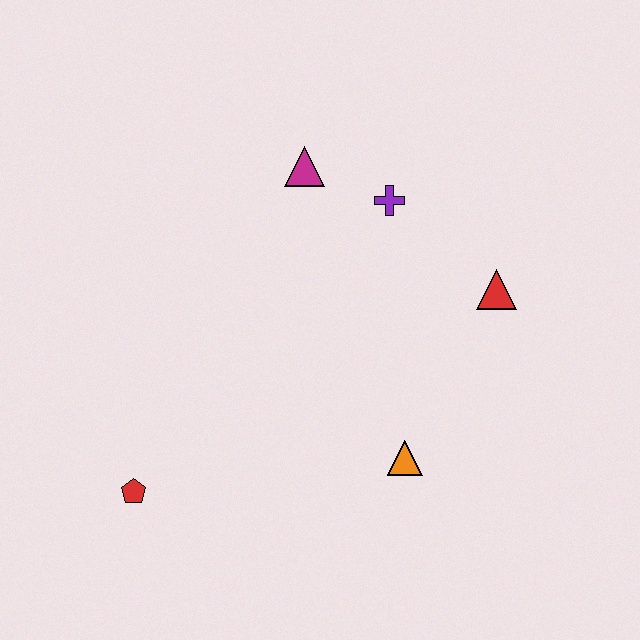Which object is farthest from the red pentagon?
The red triangle is farthest from the red pentagon.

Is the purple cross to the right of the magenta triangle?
Yes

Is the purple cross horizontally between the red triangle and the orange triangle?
No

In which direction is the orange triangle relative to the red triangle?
The orange triangle is below the red triangle.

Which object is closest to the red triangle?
The purple cross is closest to the red triangle.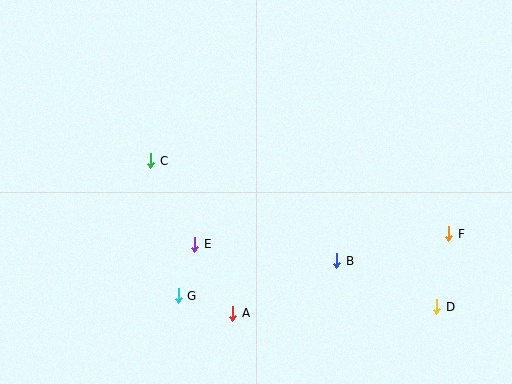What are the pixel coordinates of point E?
Point E is at (195, 244).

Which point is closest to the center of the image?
Point E at (195, 244) is closest to the center.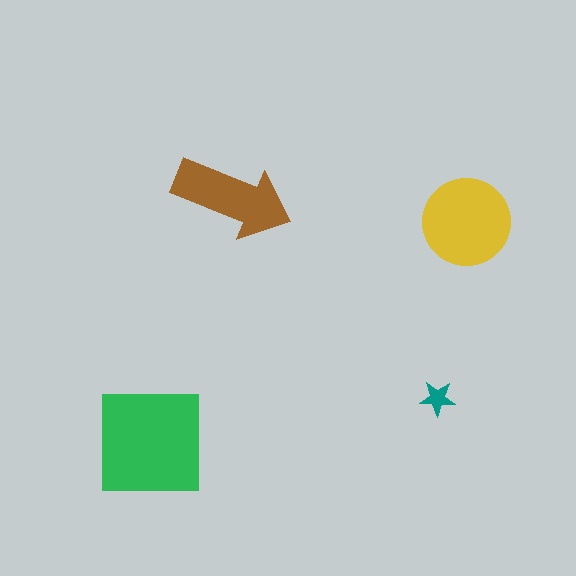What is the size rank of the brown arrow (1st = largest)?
3rd.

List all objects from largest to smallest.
The green square, the yellow circle, the brown arrow, the teal star.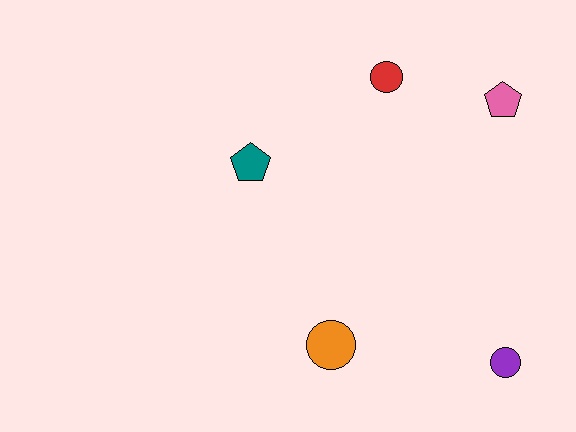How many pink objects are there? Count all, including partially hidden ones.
There is 1 pink object.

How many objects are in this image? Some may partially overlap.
There are 5 objects.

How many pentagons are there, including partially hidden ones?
There are 2 pentagons.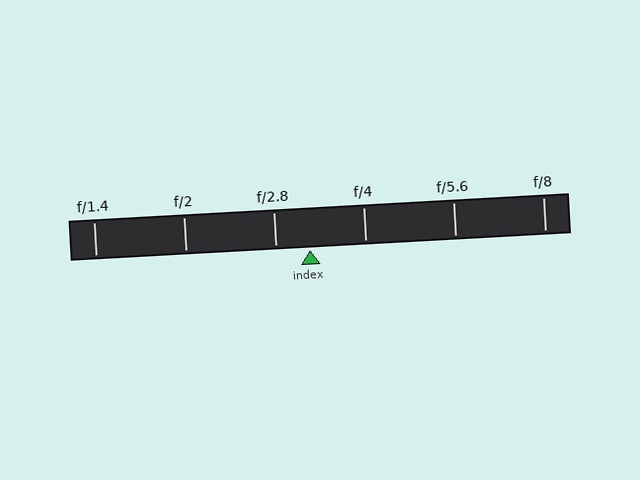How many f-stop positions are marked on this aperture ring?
There are 6 f-stop positions marked.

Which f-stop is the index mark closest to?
The index mark is closest to f/2.8.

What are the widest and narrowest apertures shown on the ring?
The widest aperture shown is f/1.4 and the narrowest is f/8.